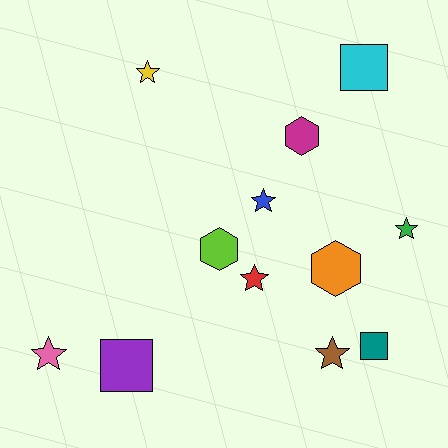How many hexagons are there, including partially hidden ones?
There are 3 hexagons.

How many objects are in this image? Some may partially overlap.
There are 12 objects.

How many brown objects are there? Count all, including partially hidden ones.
There is 1 brown object.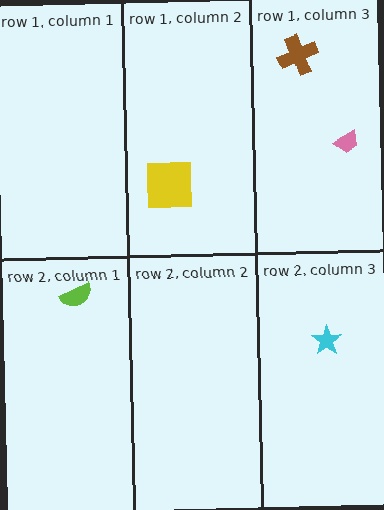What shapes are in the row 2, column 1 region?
The lime semicircle.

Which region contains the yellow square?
The row 1, column 2 region.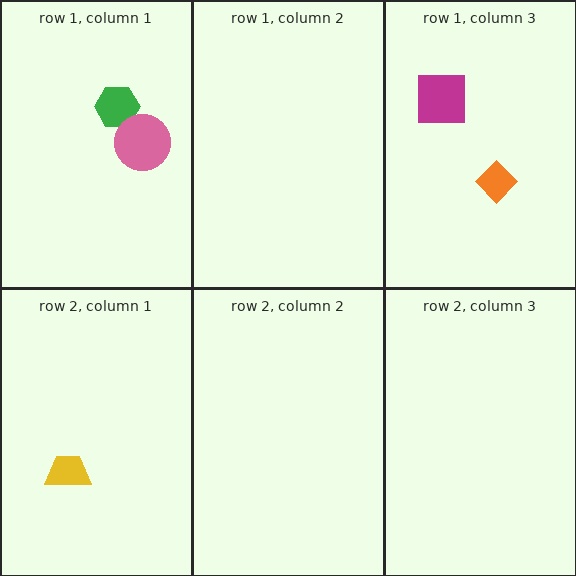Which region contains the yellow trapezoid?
The row 2, column 1 region.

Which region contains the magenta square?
The row 1, column 3 region.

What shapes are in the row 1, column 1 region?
The green hexagon, the pink circle.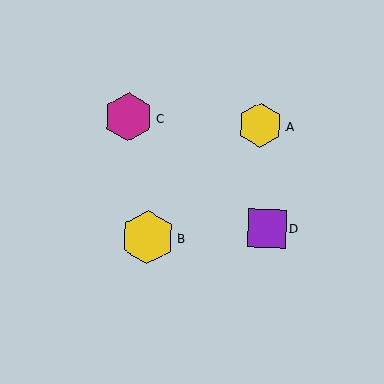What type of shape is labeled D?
Shape D is a purple square.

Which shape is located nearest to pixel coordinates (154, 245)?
The yellow hexagon (labeled B) at (147, 238) is nearest to that location.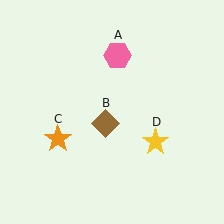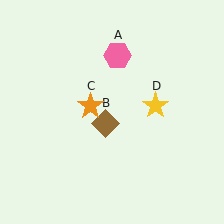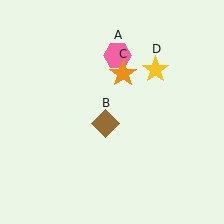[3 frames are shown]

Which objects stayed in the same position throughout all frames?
Pink hexagon (object A) and brown diamond (object B) remained stationary.